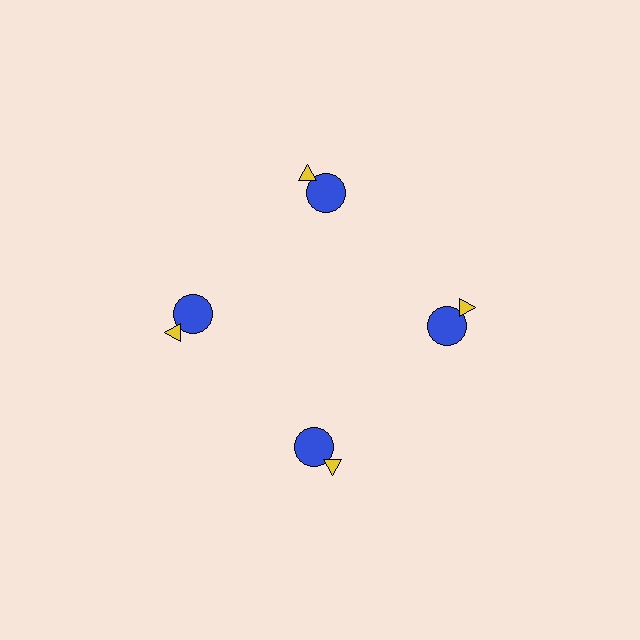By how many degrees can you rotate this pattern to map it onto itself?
The pattern maps onto itself every 90 degrees of rotation.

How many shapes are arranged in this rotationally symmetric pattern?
There are 8 shapes, arranged in 4 groups of 2.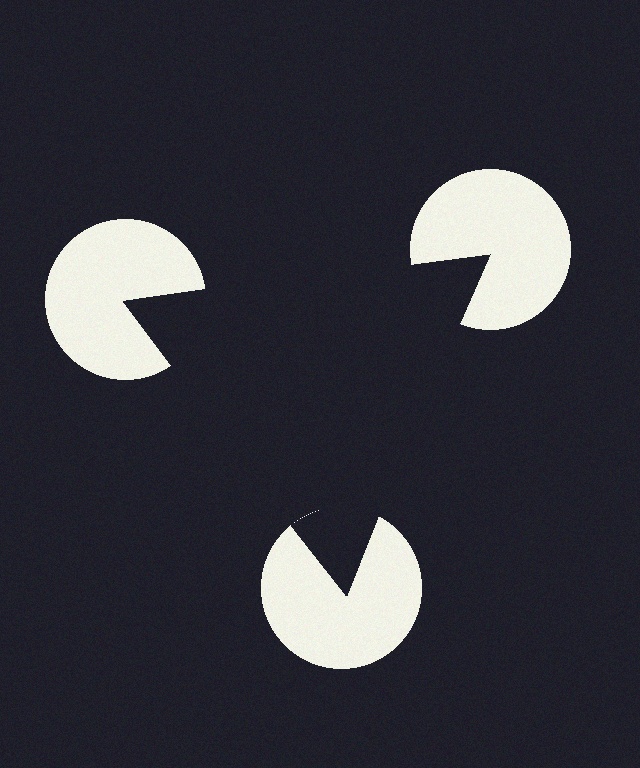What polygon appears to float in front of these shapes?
An illusory triangle — its edges are inferred from the aligned wedge cuts in the pac-man discs, not physically drawn.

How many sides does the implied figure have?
3 sides.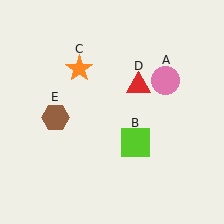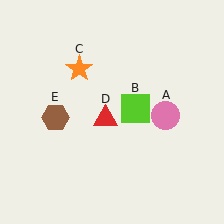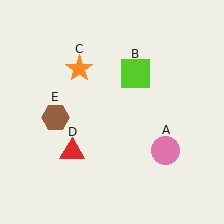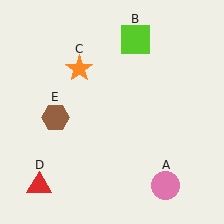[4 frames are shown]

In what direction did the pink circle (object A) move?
The pink circle (object A) moved down.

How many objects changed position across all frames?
3 objects changed position: pink circle (object A), lime square (object B), red triangle (object D).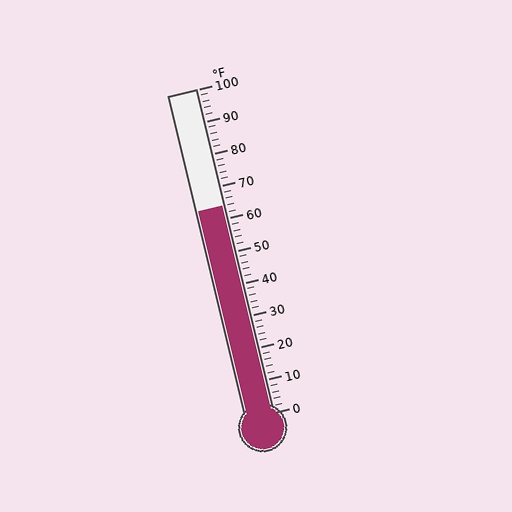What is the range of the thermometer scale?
The thermometer scale ranges from 0°F to 100°F.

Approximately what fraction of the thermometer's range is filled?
The thermometer is filled to approximately 65% of its range.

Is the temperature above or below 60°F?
The temperature is above 60°F.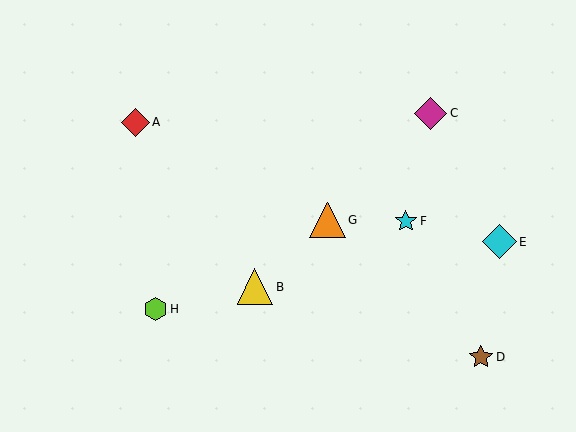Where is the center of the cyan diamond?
The center of the cyan diamond is at (500, 242).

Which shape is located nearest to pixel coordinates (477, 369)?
The brown star (labeled D) at (481, 357) is nearest to that location.